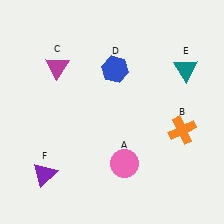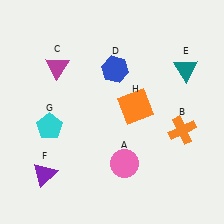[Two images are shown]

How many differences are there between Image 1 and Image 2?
There are 2 differences between the two images.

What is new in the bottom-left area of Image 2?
A cyan pentagon (G) was added in the bottom-left area of Image 2.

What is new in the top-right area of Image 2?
An orange square (H) was added in the top-right area of Image 2.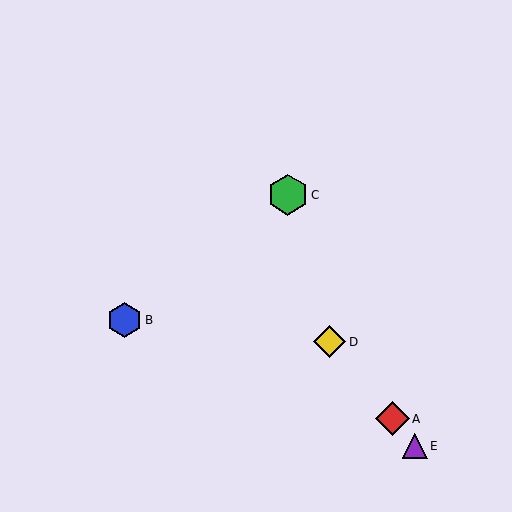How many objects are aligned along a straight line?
3 objects (A, D, E) are aligned along a straight line.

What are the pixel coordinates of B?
Object B is at (124, 320).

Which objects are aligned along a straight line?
Objects A, D, E are aligned along a straight line.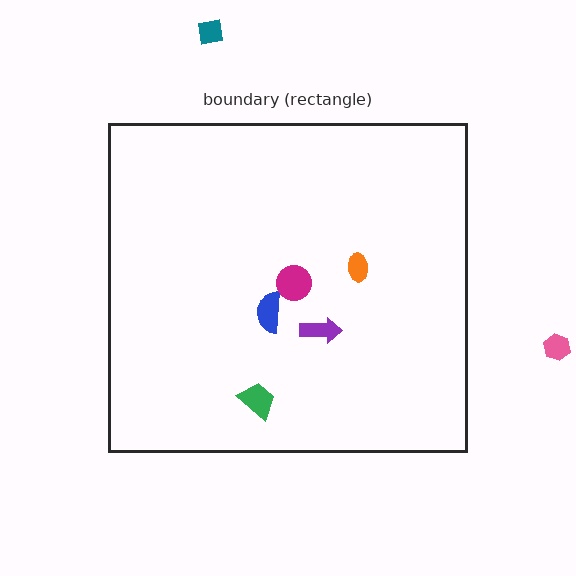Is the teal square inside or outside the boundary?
Outside.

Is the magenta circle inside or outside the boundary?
Inside.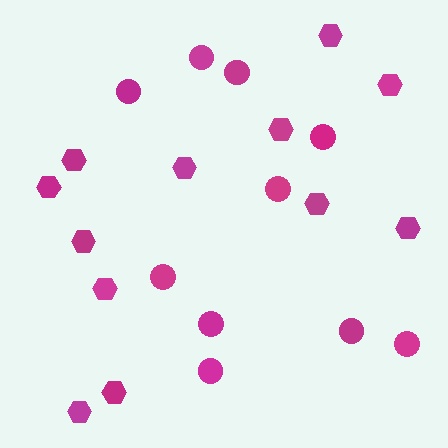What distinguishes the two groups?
There are 2 groups: one group of circles (10) and one group of hexagons (12).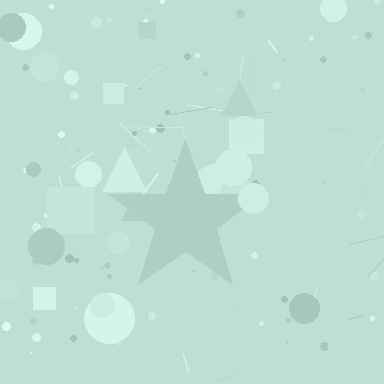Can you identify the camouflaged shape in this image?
The camouflaged shape is a star.